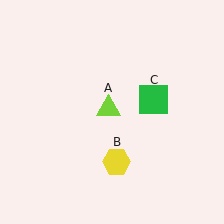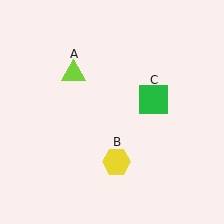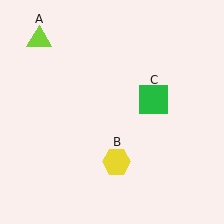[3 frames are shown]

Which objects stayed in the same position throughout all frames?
Yellow hexagon (object B) and green square (object C) remained stationary.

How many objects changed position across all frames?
1 object changed position: lime triangle (object A).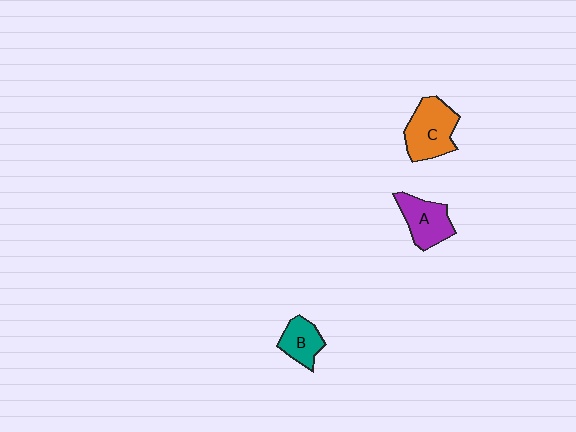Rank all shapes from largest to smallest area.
From largest to smallest: C (orange), A (purple), B (teal).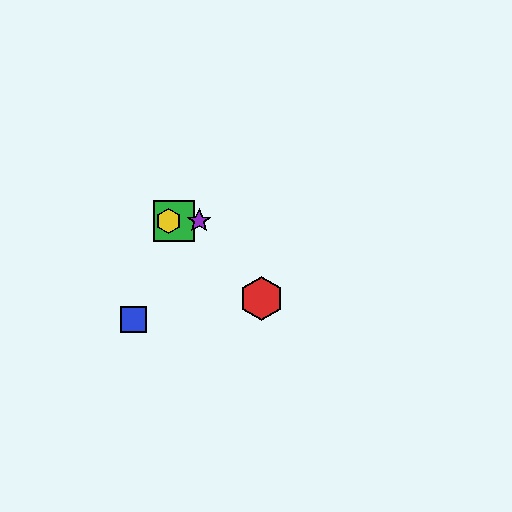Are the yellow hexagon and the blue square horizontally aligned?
No, the yellow hexagon is at y≈221 and the blue square is at y≈319.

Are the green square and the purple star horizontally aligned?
Yes, both are at y≈221.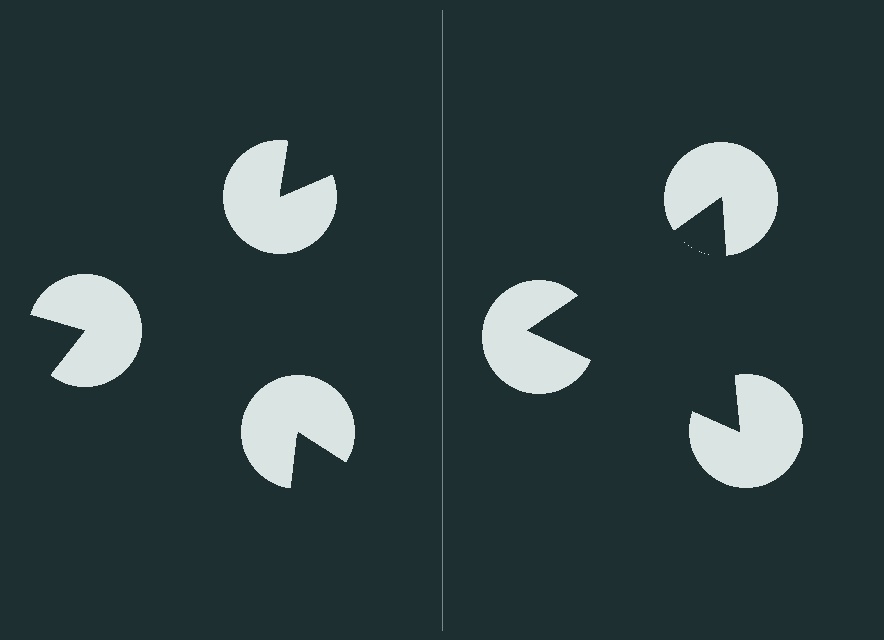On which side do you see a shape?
An illusory triangle appears on the right side. On the left side the wedge cuts are rotated, so no coherent shape forms.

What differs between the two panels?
The pac-man discs are positioned identically on both sides; only the wedge orientations differ. On the right they align to a triangle; on the left they are misaligned.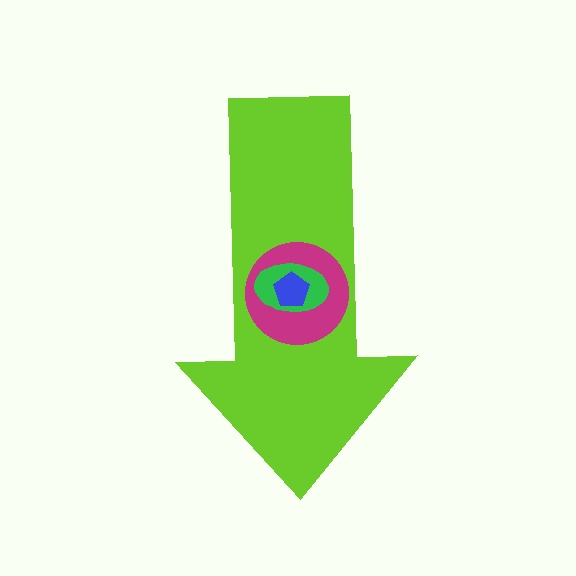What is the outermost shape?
The lime arrow.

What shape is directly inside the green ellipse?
The blue pentagon.